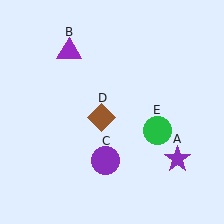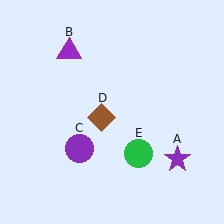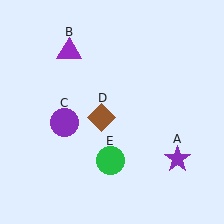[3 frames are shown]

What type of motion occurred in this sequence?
The purple circle (object C), green circle (object E) rotated clockwise around the center of the scene.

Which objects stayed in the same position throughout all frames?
Purple star (object A) and purple triangle (object B) and brown diamond (object D) remained stationary.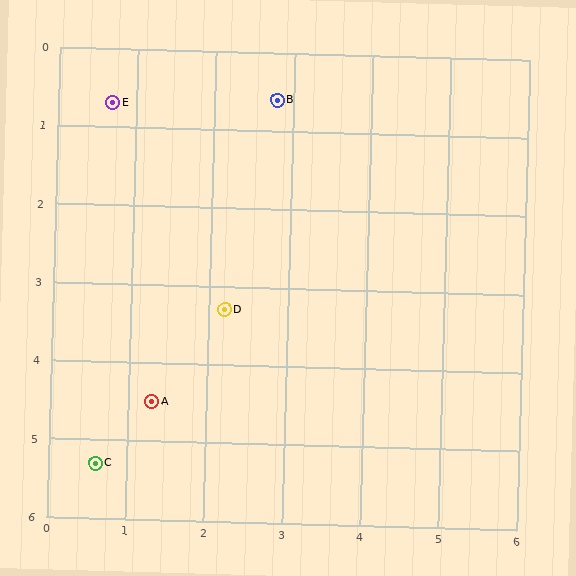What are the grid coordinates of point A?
Point A is at approximately (1.3, 4.5).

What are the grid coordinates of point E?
Point E is at approximately (0.7, 0.7).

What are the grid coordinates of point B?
Point B is at approximately (2.8, 0.6).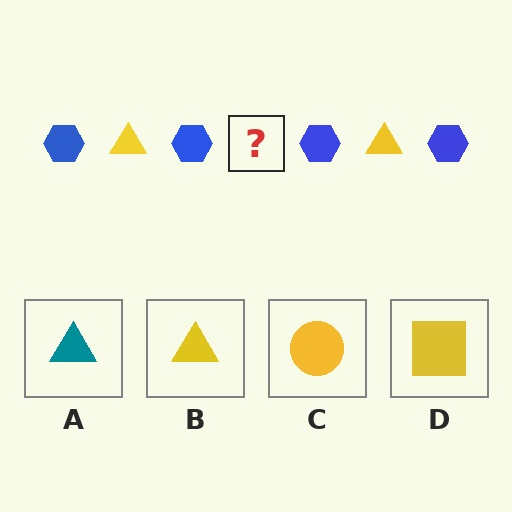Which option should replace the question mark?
Option B.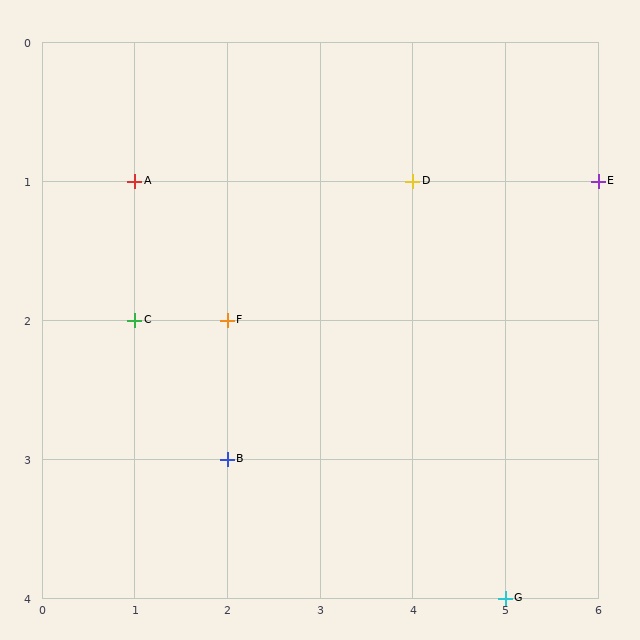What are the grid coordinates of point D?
Point D is at grid coordinates (4, 1).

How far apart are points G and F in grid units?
Points G and F are 3 columns and 2 rows apart (about 3.6 grid units diagonally).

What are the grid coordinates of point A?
Point A is at grid coordinates (1, 1).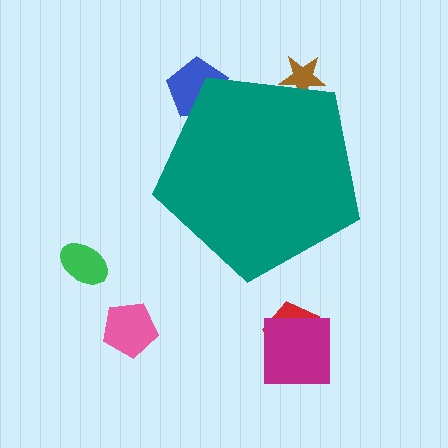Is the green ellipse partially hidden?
No, the green ellipse is fully visible.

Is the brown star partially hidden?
Yes, the brown star is partially hidden behind the teal pentagon.